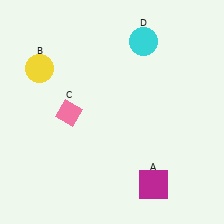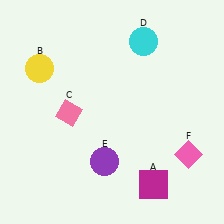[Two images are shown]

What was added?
A purple circle (E), a pink diamond (F) were added in Image 2.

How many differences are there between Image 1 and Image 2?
There are 2 differences between the two images.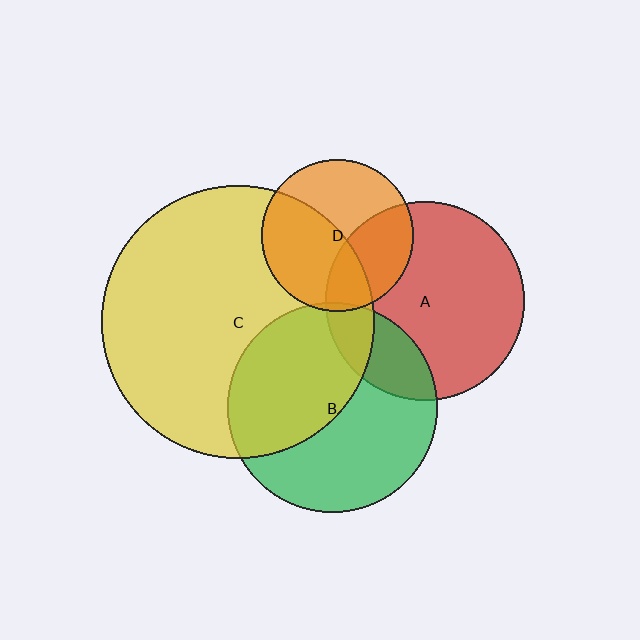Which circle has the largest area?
Circle C (yellow).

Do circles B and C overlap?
Yes.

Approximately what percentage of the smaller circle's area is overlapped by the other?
Approximately 45%.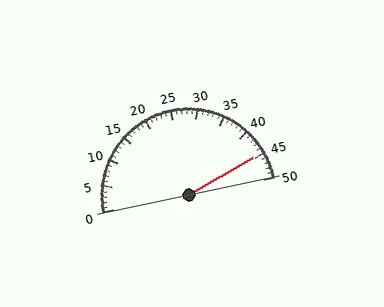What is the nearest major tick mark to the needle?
The nearest major tick mark is 45.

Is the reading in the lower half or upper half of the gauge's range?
The reading is in the upper half of the range (0 to 50).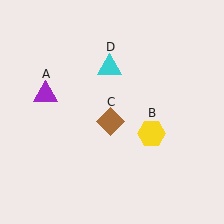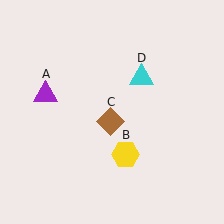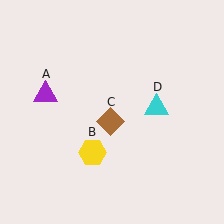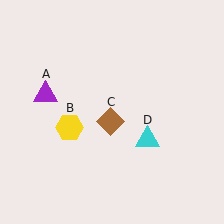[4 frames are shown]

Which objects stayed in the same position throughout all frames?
Purple triangle (object A) and brown diamond (object C) remained stationary.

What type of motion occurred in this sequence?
The yellow hexagon (object B), cyan triangle (object D) rotated clockwise around the center of the scene.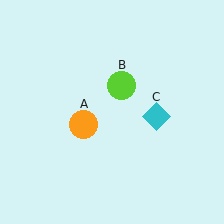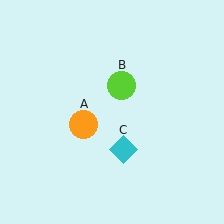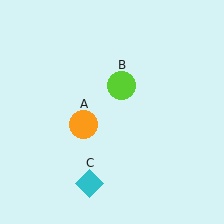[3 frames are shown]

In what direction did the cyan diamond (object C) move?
The cyan diamond (object C) moved down and to the left.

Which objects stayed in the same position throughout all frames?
Orange circle (object A) and lime circle (object B) remained stationary.